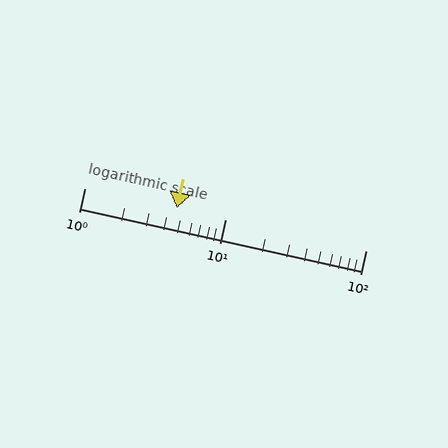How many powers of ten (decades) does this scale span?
The scale spans 2 decades, from 1 to 100.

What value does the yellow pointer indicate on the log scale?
The pointer indicates approximately 4.5.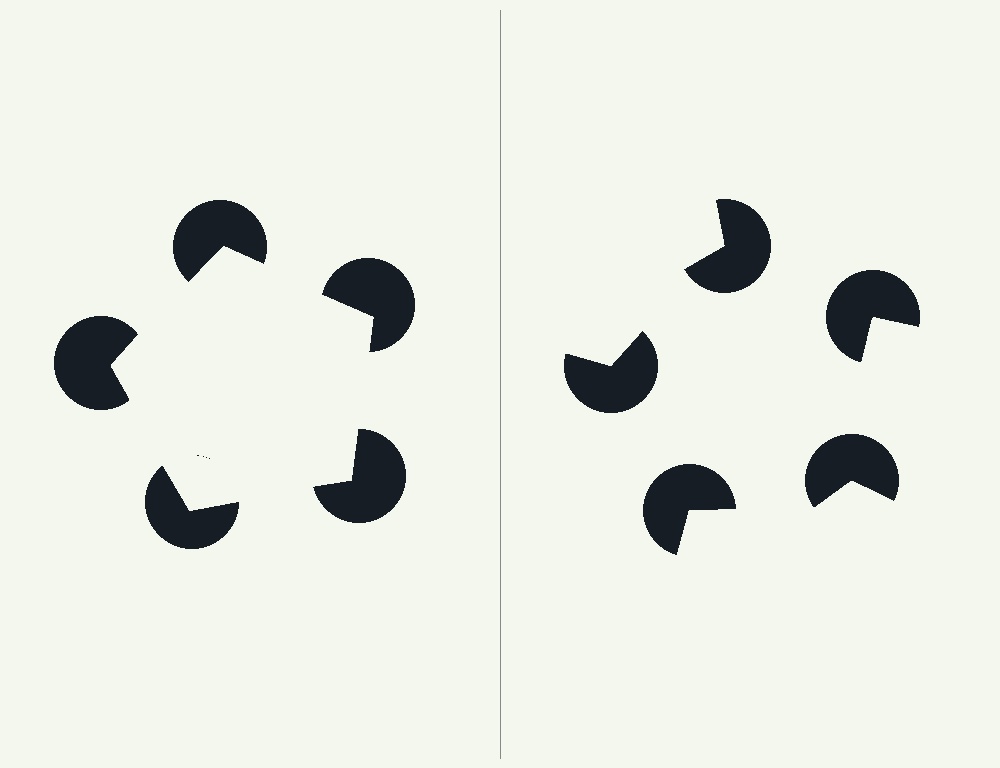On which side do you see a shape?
An illusory pentagon appears on the left side. On the right side the wedge cuts are rotated, so no coherent shape forms.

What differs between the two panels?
The pac-man discs are positioned identically on both sides; only the wedge orientations differ. On the left they align to a pentagon; on the right they are misaligned.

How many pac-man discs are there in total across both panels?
10 — 5 on each side.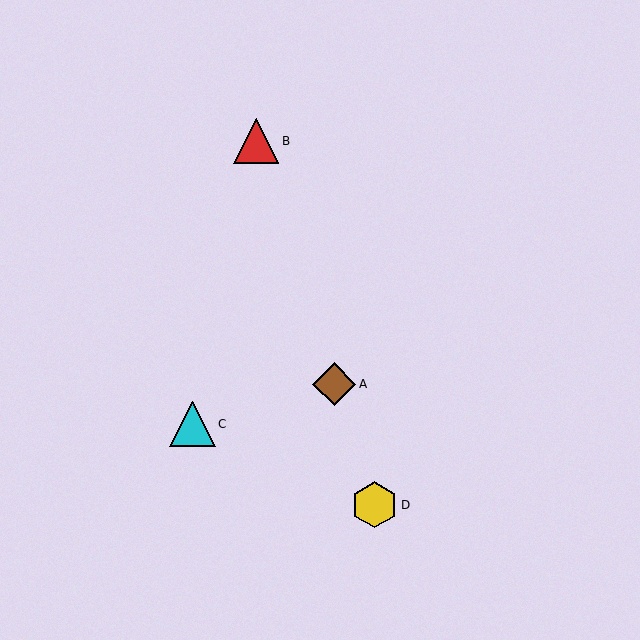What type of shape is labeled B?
Shape B is a red triangle.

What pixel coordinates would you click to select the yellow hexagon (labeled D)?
Click at (374, 505) to select the yellow hexagon D.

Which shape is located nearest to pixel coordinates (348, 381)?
The brown diamond (labeled A) at (334, 384) is nearest to that location.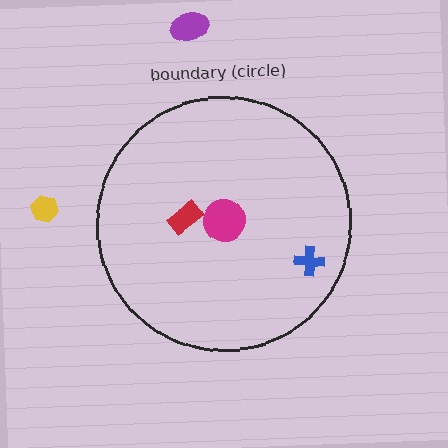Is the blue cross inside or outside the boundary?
Inside.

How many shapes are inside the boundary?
3 inside, 2 outside.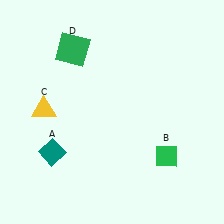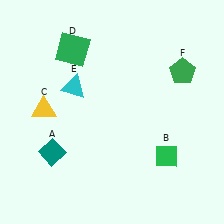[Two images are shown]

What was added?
A cyan triangle (E), a green pentagon (F) were added in Image 2.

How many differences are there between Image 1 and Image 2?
There are 2 differences between the two images.